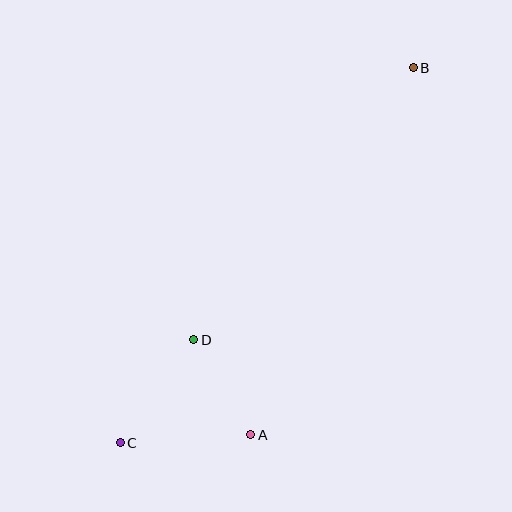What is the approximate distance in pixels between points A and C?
The distance between A and C is approximately 131 pixels.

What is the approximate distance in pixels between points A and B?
The distance between A and B is approximately 401 pixels.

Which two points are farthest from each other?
Points B and C are farthest from each other.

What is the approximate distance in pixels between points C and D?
The distance between C and D is approximately 127 pixels.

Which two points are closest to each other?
Points A and D are closest to each other.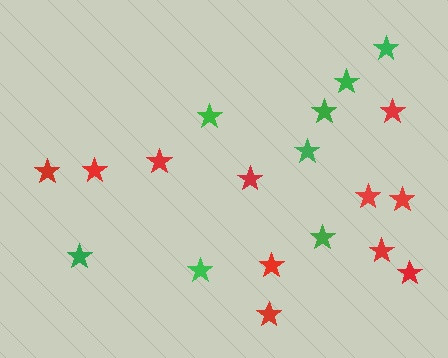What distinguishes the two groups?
There are 2 groups: one group of green stars (8) and one group of red stars (11).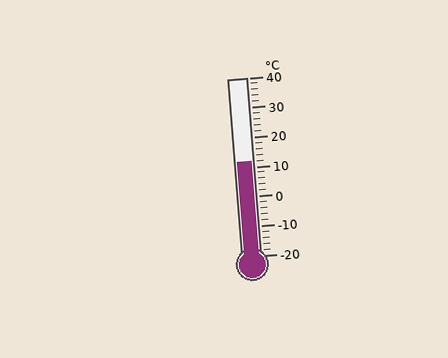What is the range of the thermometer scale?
The thermometer scale ranges from -20°C to 40°C.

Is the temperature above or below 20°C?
The temperature is below 20°C.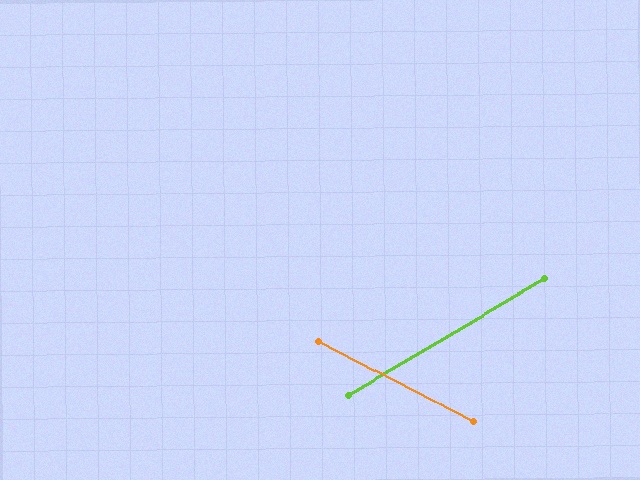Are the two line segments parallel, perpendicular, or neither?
Neither parallel nor perpendicular — they differ by about 58°.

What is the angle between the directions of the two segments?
Approximately 58 degrees.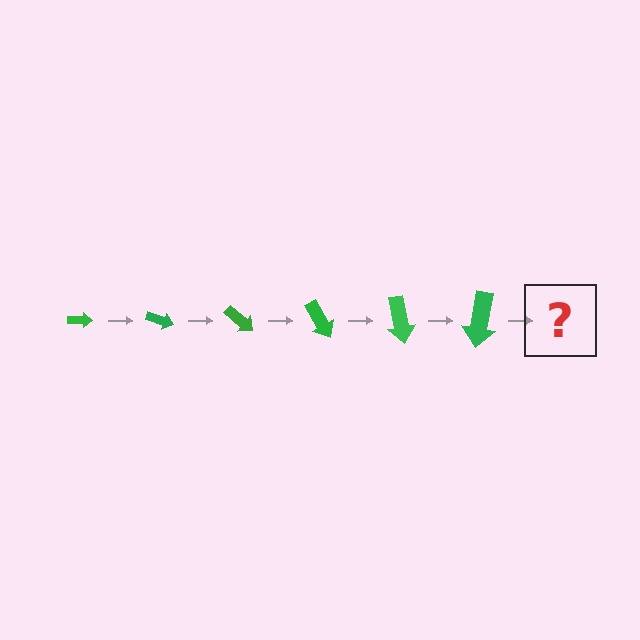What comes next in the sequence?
The next element should be an arrow, larger than the previous one and rotated 120 degrees from the start.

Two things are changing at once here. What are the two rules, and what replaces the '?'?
The two rules are that the arrow grows larger each step and it rotates 20 degrees each step. The '?' should be an arrow, larger than the previous one and rotated 120 degrees from the start.